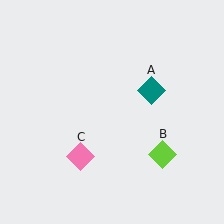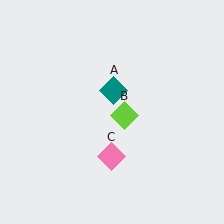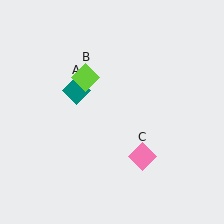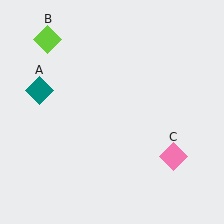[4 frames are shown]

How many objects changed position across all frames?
3 objects changed position: teal diamond (object A), lime diamond (object B), pink diamond (object C).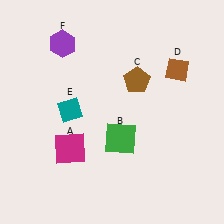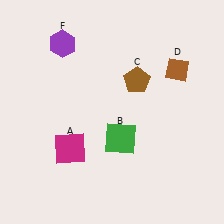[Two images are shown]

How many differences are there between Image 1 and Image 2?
There is 1 difference between the two images.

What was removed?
The teal diamond (E) was removed in Image 2.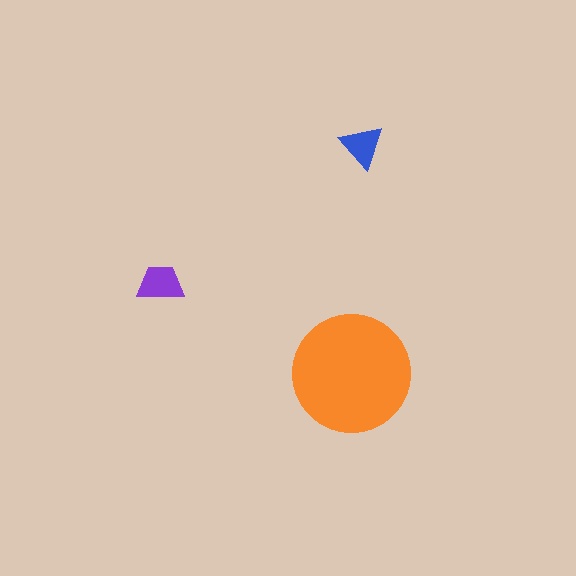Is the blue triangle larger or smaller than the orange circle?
Smaller.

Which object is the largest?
The orange circle.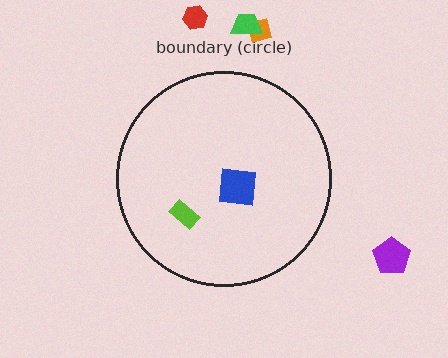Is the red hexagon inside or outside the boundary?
Outside.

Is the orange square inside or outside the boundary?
Outside.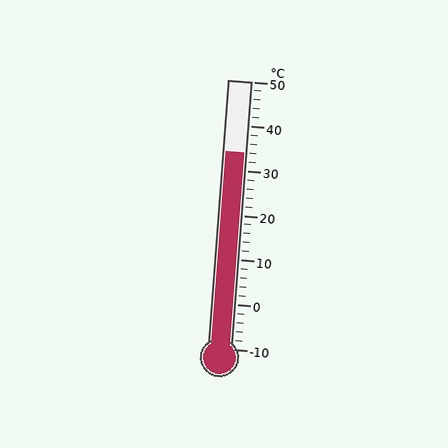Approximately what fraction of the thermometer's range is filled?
The thermometer is filled to approximately 75% of its range.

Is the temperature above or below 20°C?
The temperature is above 20°C.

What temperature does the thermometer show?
The thermometer shows approximately 34°C.